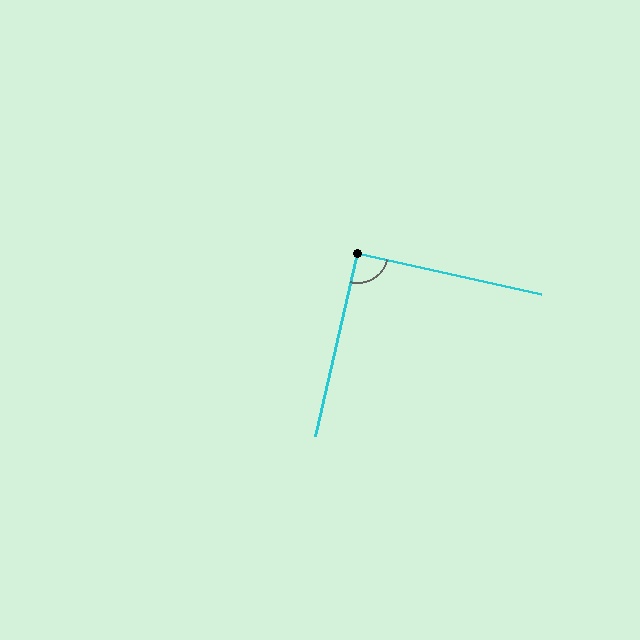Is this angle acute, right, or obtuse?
It is approximately a right angle.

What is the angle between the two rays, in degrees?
Approximately 90 degrees.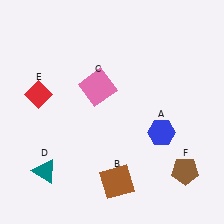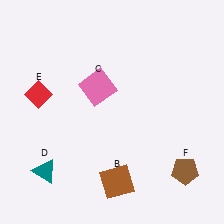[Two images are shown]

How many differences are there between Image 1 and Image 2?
There is 1 difference between the two images.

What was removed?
The blue hexagon (A) was removed in Image 2.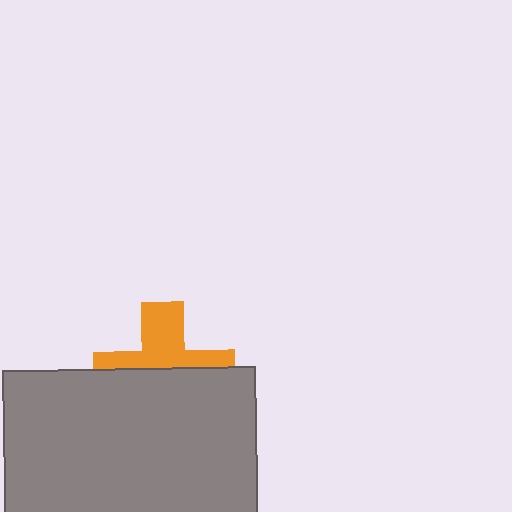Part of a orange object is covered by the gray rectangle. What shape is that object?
It is a cross.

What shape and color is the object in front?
The object in front is a gray rectangle.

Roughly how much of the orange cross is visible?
A small part of it is visible (roughly 42%).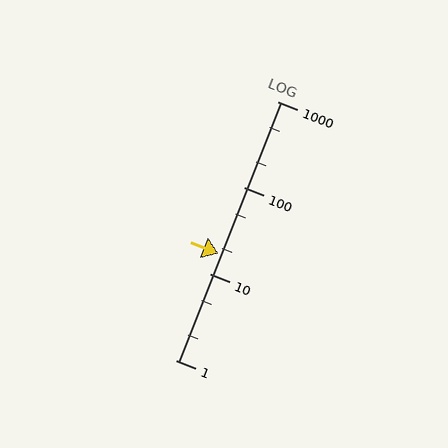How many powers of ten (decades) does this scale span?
The scale spans 3 decades, from 1 to 1000.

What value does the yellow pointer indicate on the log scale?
The pointer indicates approximately 17.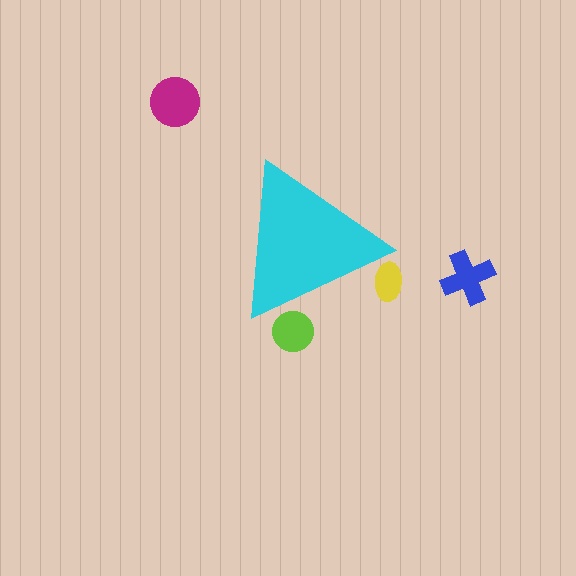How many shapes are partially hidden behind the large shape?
2 shapes are partially hidden.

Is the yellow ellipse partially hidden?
Yes, the yellow ellipse is partially hidden behind the cyan triangle.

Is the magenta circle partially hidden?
No, the magenta circle is fully visible.